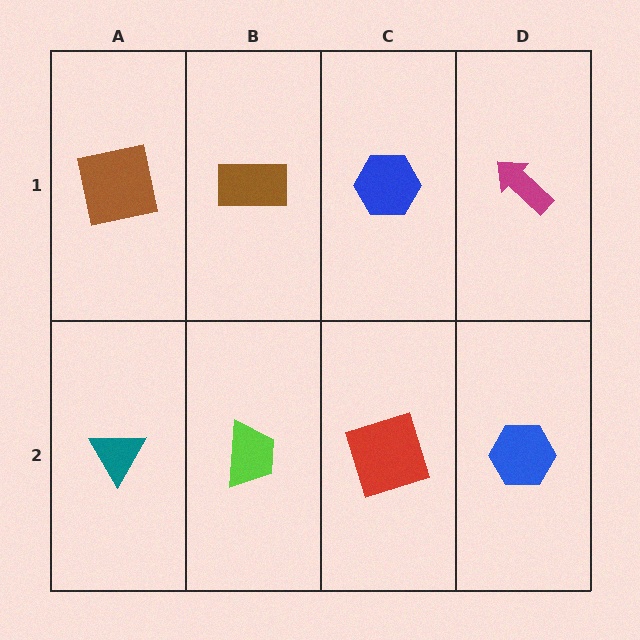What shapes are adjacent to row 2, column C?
A blue hexagon (row 1, column C), a lime trapezoid (row 2, column B), a blue hexagon (row 2, column D).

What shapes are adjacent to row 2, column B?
A brown rectangle (row 1, column B), a teal triangle (row 2, column A), a red square (row 2, column C).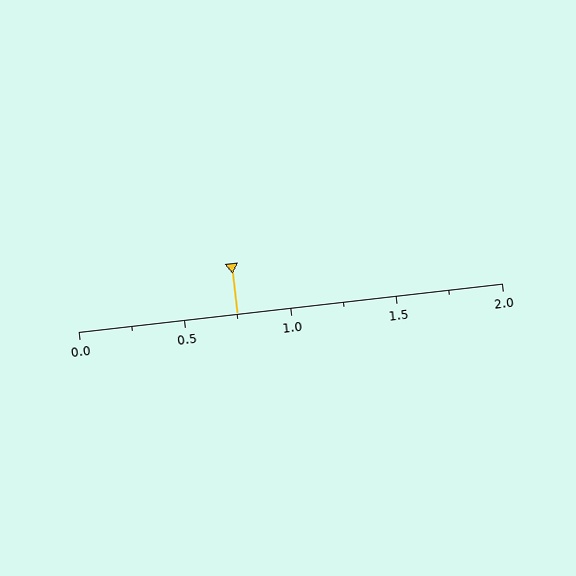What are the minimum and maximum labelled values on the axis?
The axis runs from 0.0 to 2.0.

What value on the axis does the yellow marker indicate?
The marker indicates approximately 0.75.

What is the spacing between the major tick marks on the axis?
The major ticks are spaced 0.5 apart.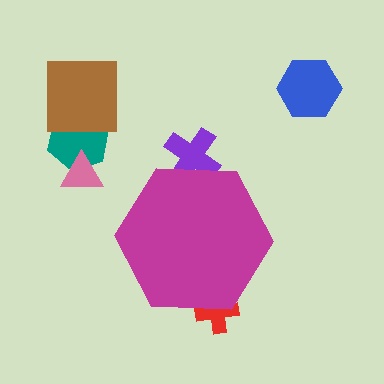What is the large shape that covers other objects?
A magenta hexagon.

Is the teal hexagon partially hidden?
No, the teal hexagon is fully visible.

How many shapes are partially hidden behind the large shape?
2 shapes are partially hidden.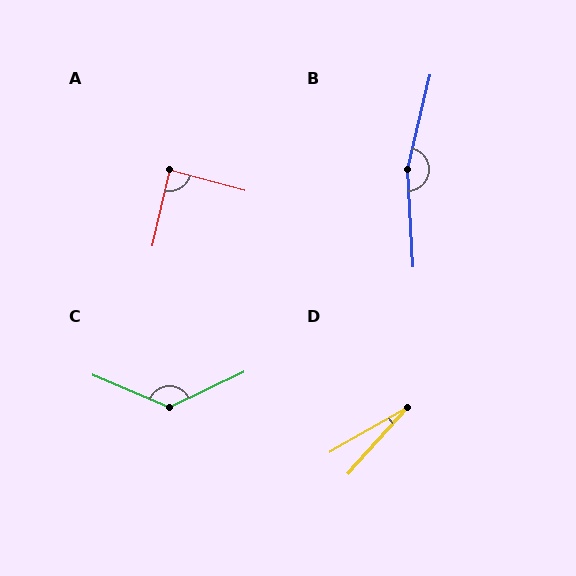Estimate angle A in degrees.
Approximately 88 degrees.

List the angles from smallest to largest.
D (18°), A (88°), C (131°), B (163°).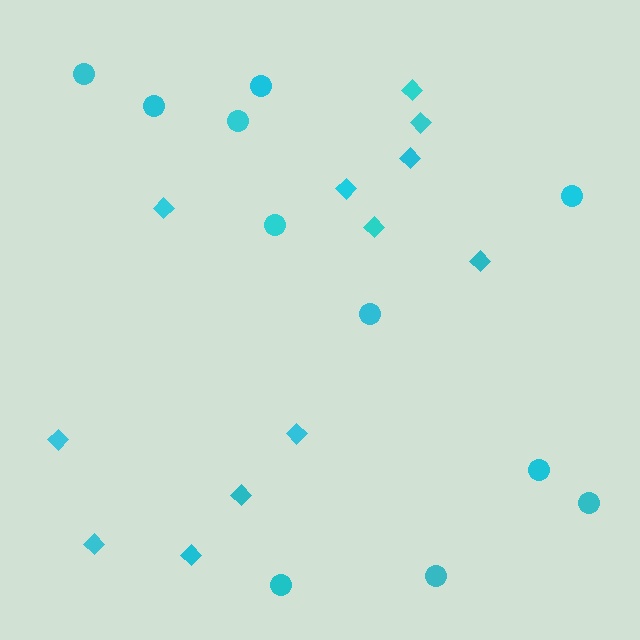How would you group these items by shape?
There are 2 groups: one group of diamonds (12) and one group of circles (11).